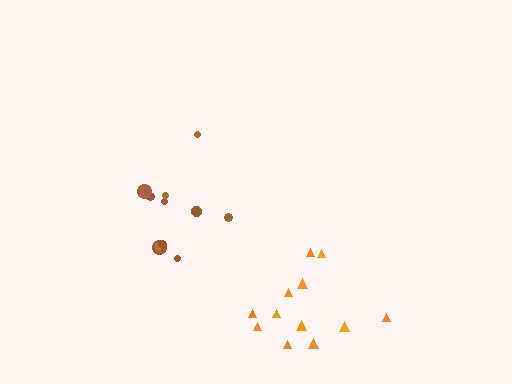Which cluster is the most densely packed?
Brown.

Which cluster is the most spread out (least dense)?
Orange.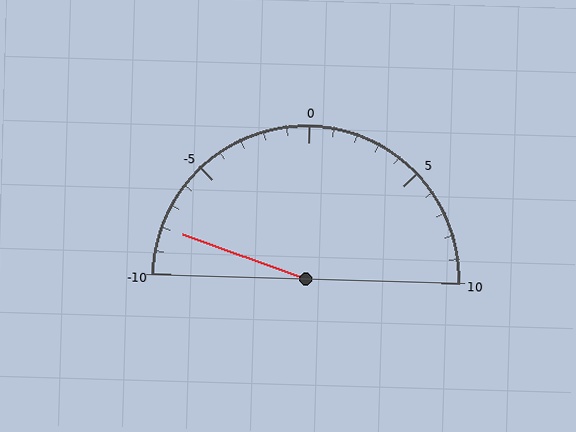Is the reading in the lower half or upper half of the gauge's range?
The reading is in the lower half of the range (-10 to 10).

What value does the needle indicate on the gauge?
The needle indicates approximately -8.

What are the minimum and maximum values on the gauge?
The gauge ranges from -10 to 10.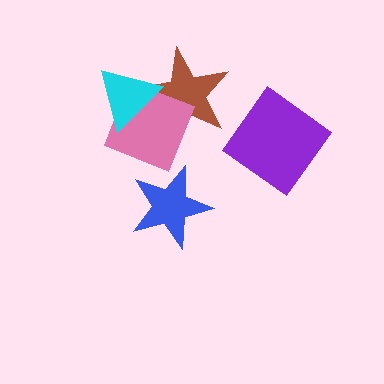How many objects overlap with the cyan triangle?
2 objects overlap with the cyan triangle.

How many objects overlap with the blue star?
1 object overlaps with the blue star.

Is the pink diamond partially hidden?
Yes, it is partially covered by another shape.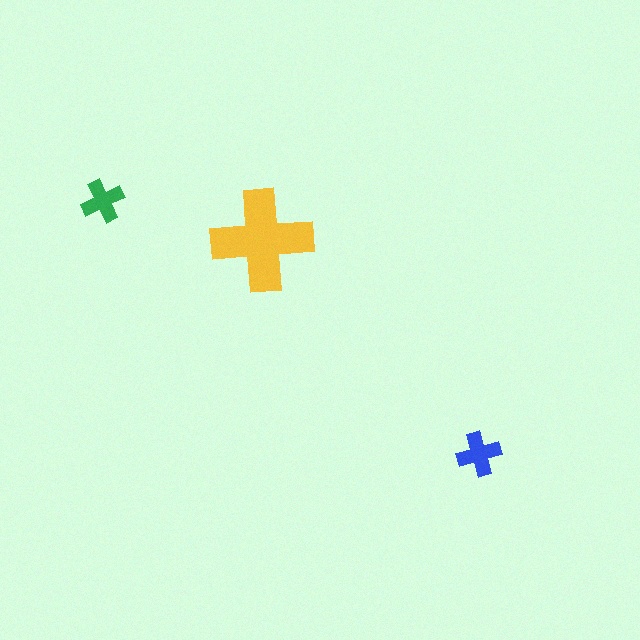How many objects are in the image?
There are 3 objects in the image.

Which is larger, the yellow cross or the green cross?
The yellow one.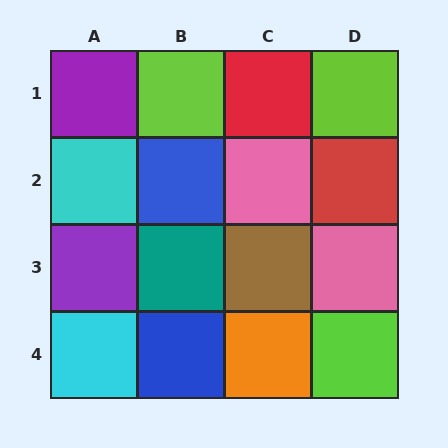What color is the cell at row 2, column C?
Pink.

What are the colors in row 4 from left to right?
Cyan, blue, orange, lime.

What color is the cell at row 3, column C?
Brown.